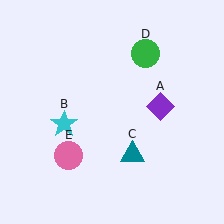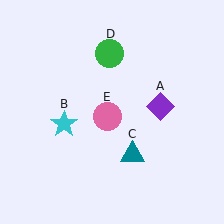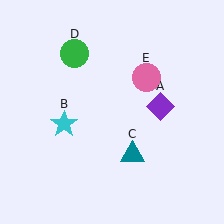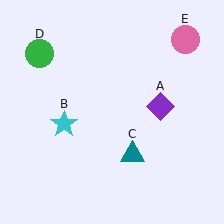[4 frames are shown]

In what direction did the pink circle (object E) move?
The pink circle (object E) moved up and to the right.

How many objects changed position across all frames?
2 objects changed position: green circle (object D), pink circle (object E).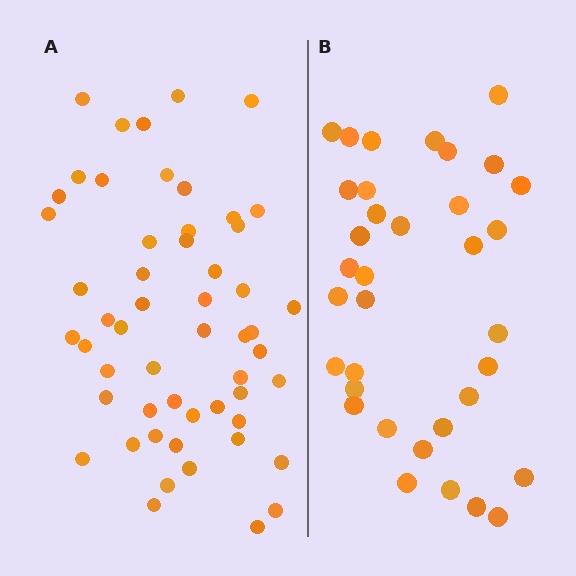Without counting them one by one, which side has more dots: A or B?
Region A (the left region) has more dots.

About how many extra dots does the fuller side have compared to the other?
Region A has approximately 20 more dots than region B.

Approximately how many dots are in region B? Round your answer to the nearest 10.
About 40 dots. (The exact count is 35, which rounds to 40.)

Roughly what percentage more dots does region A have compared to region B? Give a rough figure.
About 55% more.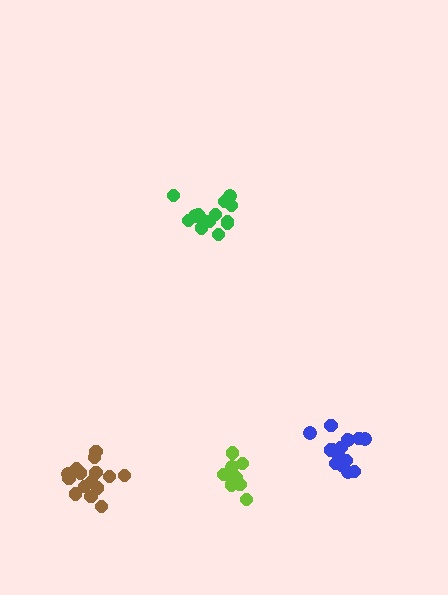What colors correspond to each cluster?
The clusters are colored: green, lime, blue, brown.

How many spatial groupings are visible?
There are 4 spatial groupings.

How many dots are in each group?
Group 1: 14 dots, Group 2: 12 dots, Group 3: 15 dots, Group 4: 15 dots (56 total).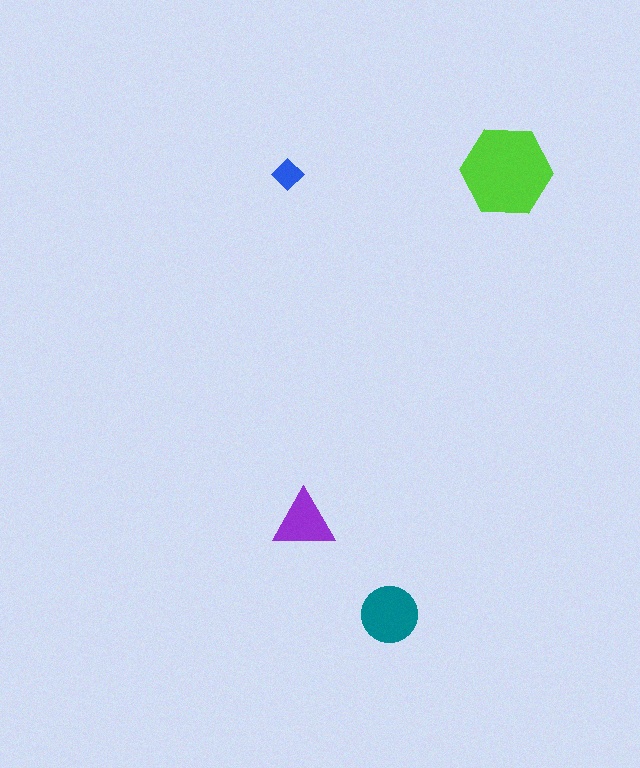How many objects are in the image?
There are 4 objects in the image.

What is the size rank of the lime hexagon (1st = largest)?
1st.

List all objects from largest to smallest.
The lime hexagon, the teal circle, the purple triangle, the blue diamond.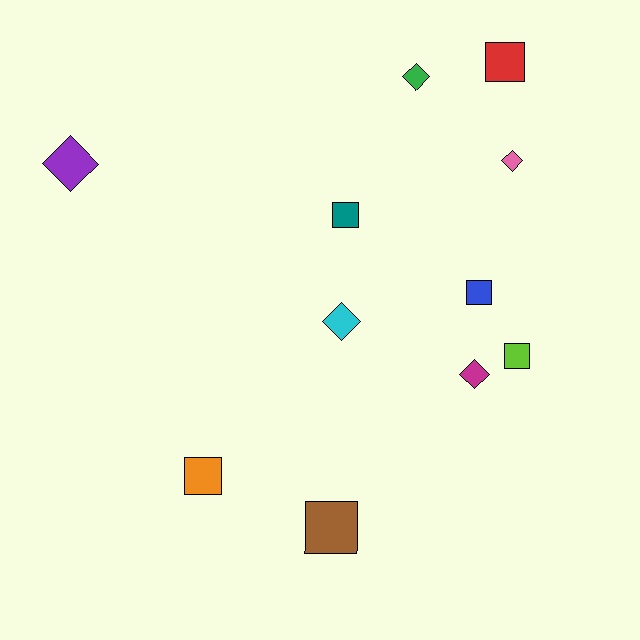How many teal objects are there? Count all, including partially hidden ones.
There is 1 teal object.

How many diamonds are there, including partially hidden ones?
There are 5 diamonds.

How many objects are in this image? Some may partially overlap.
There are 11 objects.